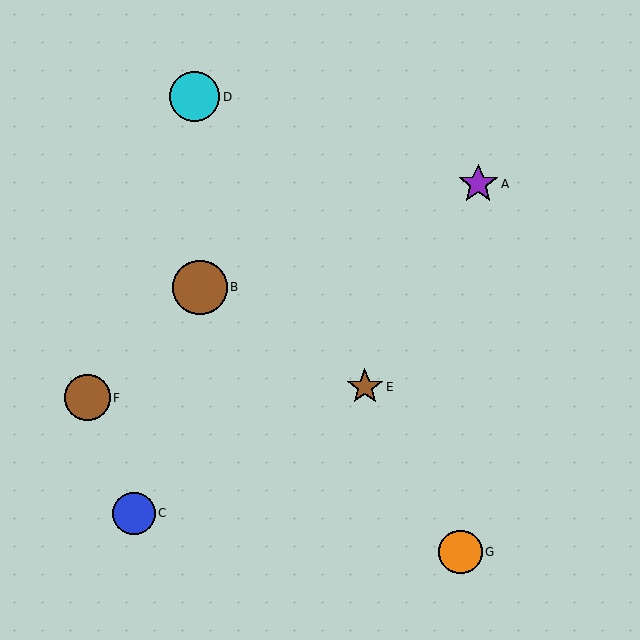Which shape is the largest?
The brown circle (labeled B) is the largest.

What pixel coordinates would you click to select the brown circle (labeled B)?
Click at (200, 287) to select the brown circle B.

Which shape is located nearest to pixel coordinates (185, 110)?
The cyan circle (labeled D) at (195, 97) is nearest to that location.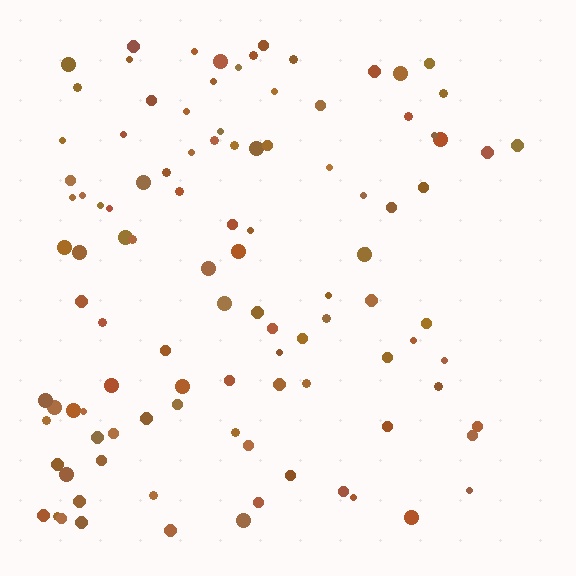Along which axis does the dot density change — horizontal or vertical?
Horizontal.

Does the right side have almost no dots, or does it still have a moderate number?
Still a moderate number, just noticeably fewer than the left.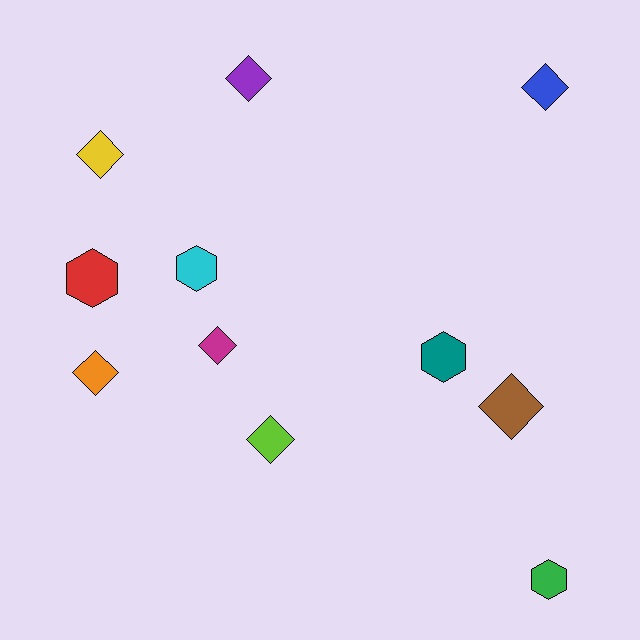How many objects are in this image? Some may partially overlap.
There are 11 objects.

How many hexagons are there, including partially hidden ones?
There are 4 hexagons.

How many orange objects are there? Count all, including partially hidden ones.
There is 1 orange object.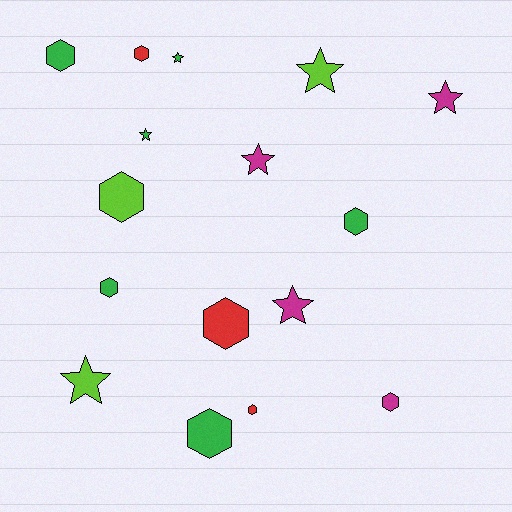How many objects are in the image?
There are 16 objects.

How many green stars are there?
There are 2 green stars.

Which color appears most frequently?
Green, with 6 objects.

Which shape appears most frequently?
Hexagon, with 9 objects.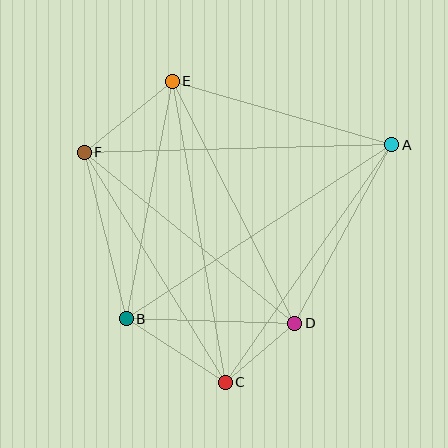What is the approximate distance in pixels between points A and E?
The distance between A and E is approximately 229 pixels.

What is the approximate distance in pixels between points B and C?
The distance between B and C is approximately 118 pixels.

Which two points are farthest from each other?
Points A and B are farthest from each other.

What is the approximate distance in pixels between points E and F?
The distance between E and F is approximately 113 pixels.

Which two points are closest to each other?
Points C and D are closest to each other.